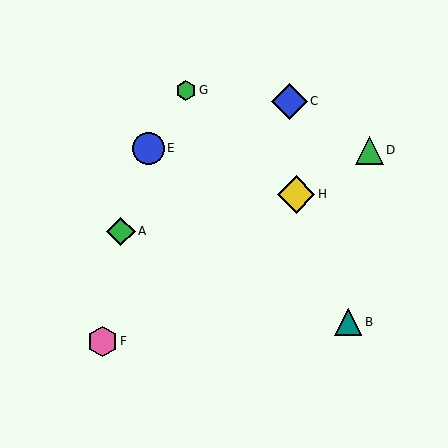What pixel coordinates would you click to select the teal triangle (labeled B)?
Click at (348, 322) to select the teal triangle B.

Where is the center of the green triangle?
The center of the green triangle is at (369, 150).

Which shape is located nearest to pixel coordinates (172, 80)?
The green hexagon (labeled G) at (186, 90) is nearest to that location.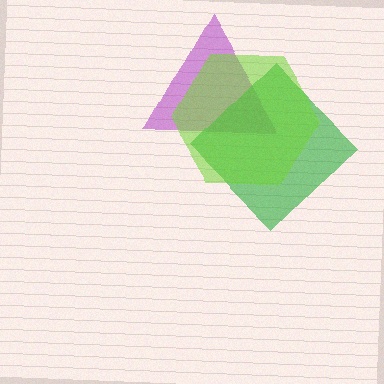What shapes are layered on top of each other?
The layered shapes are: a purple triangle, a green diamond, a lime hexagon.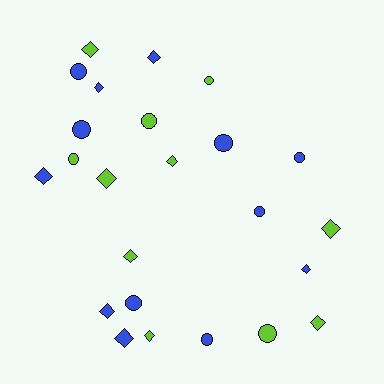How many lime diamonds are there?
There are 7 lime diamonds.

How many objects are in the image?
There are 24 objects.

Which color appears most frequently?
Blue, with 13 objects.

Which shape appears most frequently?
Diamond, with 13 objects.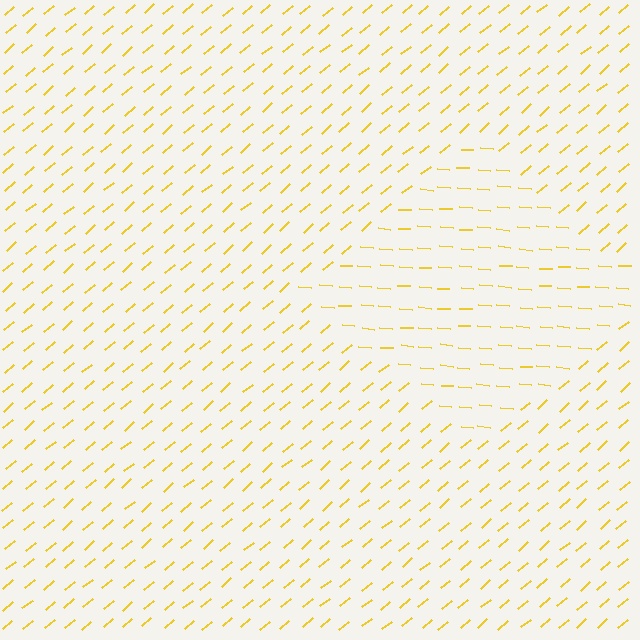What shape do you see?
I see a diamond.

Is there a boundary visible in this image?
Yes, there is a texture boundary formed by a change in line orientation.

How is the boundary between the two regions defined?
The boundary is defined purely by a change in line orientation (approximately 45 degrees difference). All lines are the same color and thickness.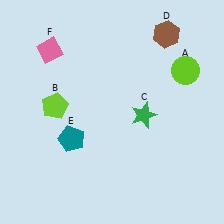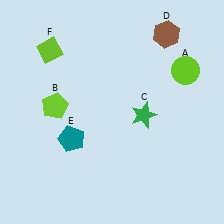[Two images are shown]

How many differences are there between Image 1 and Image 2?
There is 1 difference between the two images.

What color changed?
The diamond (F) changed from pink in Image 1 to lime in Image 2.